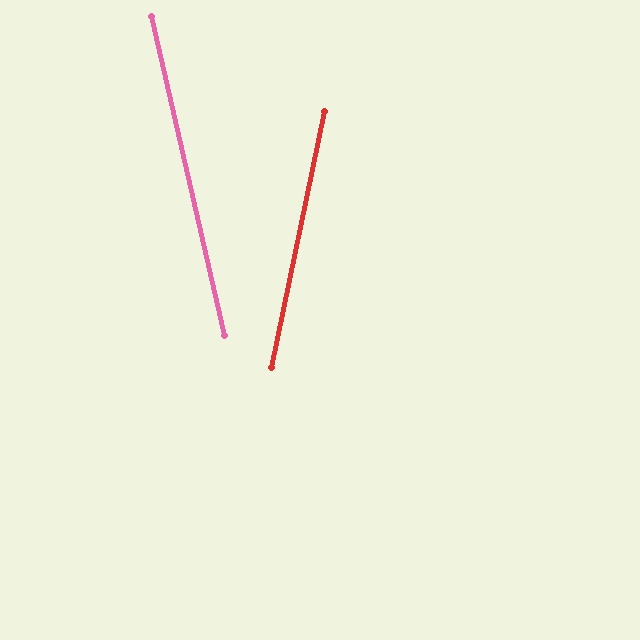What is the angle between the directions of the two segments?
Approximately 25 degrees.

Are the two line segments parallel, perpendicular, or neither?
Neither parallel nor perpendicular — they differ by about 25°.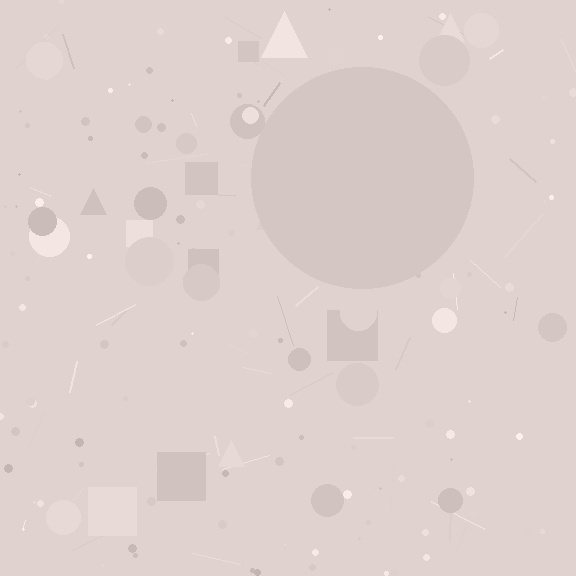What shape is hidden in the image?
A circle is hidden in the image.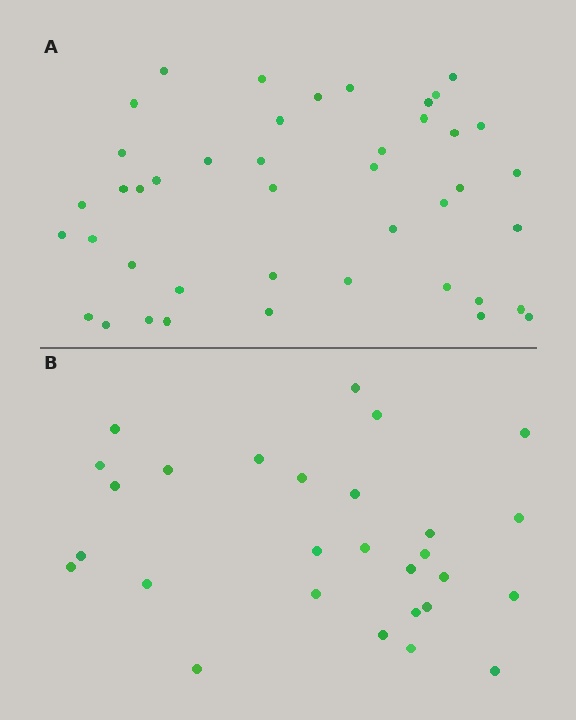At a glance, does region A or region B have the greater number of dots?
Region A (the top region) has more dots.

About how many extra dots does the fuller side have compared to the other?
Region A has approximately 15 more dots than region B.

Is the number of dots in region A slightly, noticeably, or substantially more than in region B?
Region A has substantially more. The ratio is roughly 1.5 to 1.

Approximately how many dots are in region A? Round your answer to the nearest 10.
About 40 dots. (The exact count is 43, which rounds to 40.)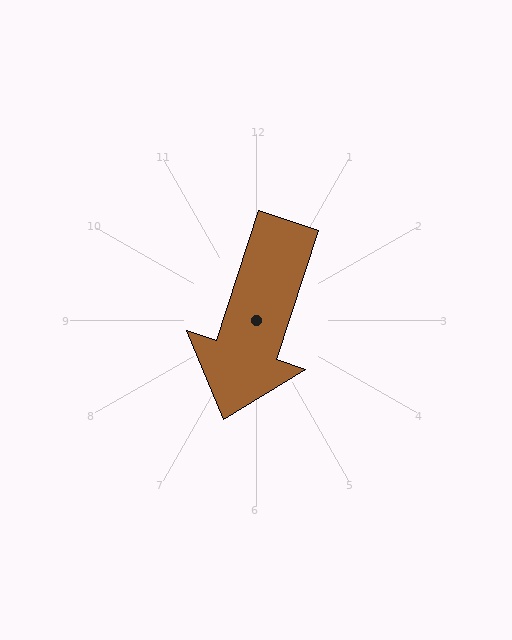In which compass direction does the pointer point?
South.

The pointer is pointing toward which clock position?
Roughly 7 o'clock.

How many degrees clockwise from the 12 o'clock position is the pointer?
Approximately 198 degrees.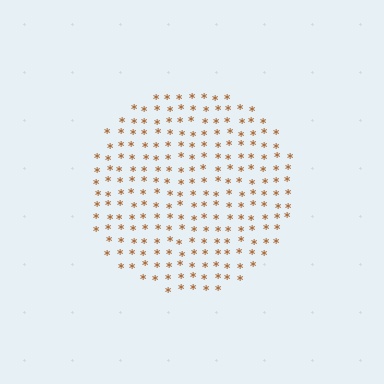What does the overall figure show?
The overall figure shows a circle.